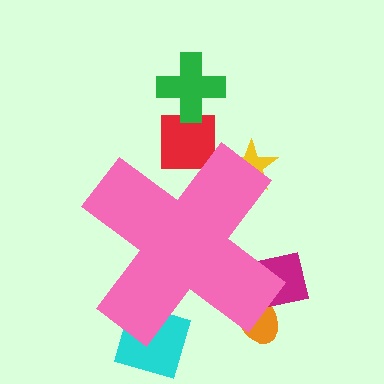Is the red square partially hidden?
Yes, the red square is partially hidden behind the pink cross.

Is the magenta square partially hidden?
Yes, the magenta square is partially hidden behind the pink cross.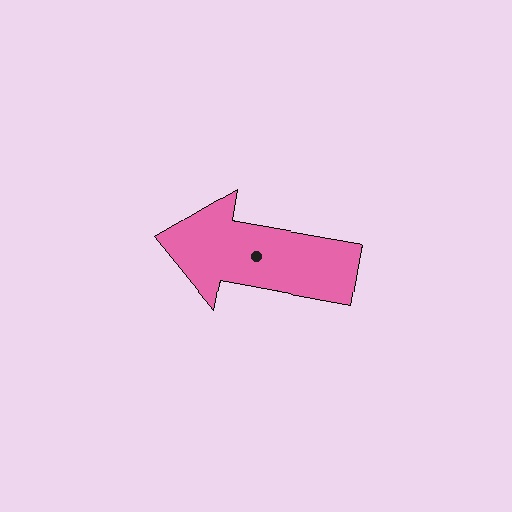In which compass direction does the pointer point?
West.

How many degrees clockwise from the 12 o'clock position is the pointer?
Approximately 280 degrees.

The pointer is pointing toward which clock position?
Roughly 9 o'clock.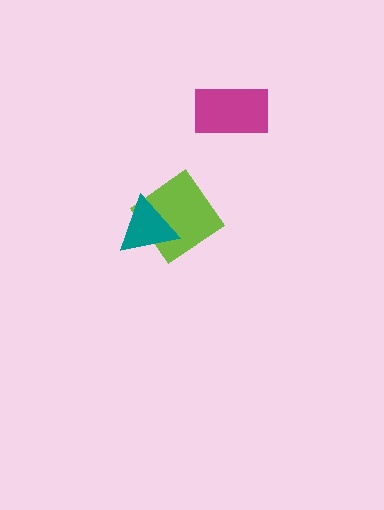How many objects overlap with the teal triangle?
1 object overlaps with the teal triangle.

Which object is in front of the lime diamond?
The teal triangle is in front of the lime diamond.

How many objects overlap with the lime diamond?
1 object overlaps with the lime diamond.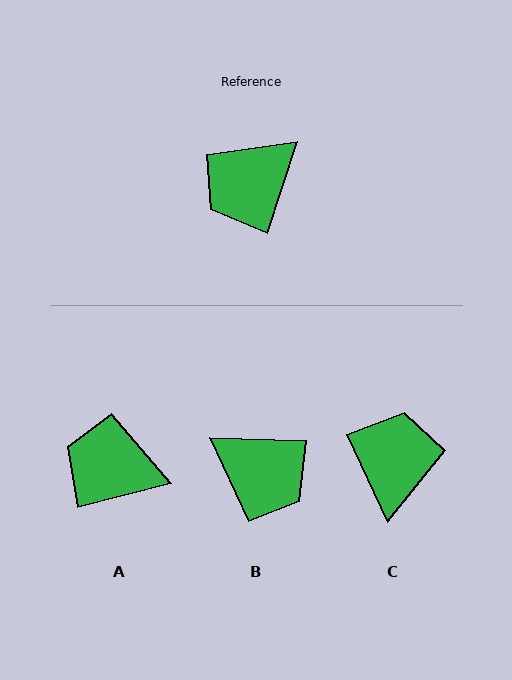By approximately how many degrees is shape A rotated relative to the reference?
Approximately 58 degrees clockwise.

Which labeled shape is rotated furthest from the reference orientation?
C, about 137 degrees away.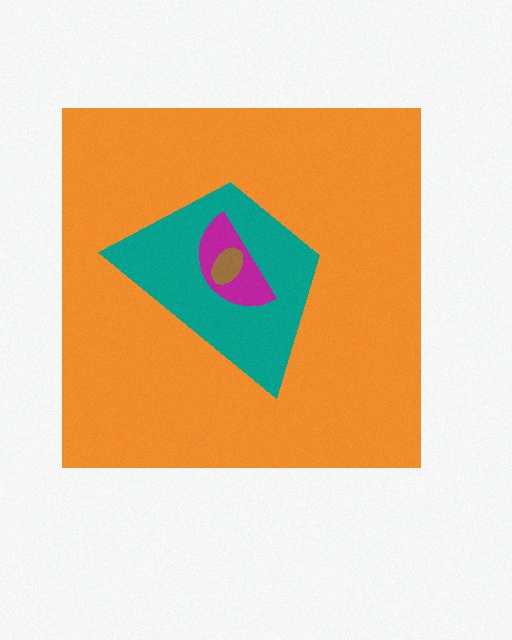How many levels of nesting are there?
4.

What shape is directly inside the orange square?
The teal trapezoid.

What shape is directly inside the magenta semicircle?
The brown ellipse.